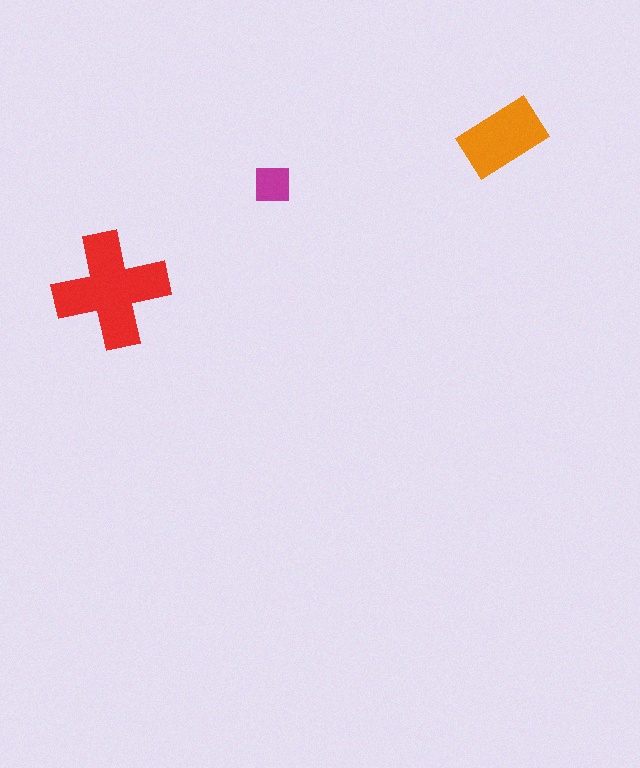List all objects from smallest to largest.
The magenta square, the orange rectangle, the red cross.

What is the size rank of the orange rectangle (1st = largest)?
2nd.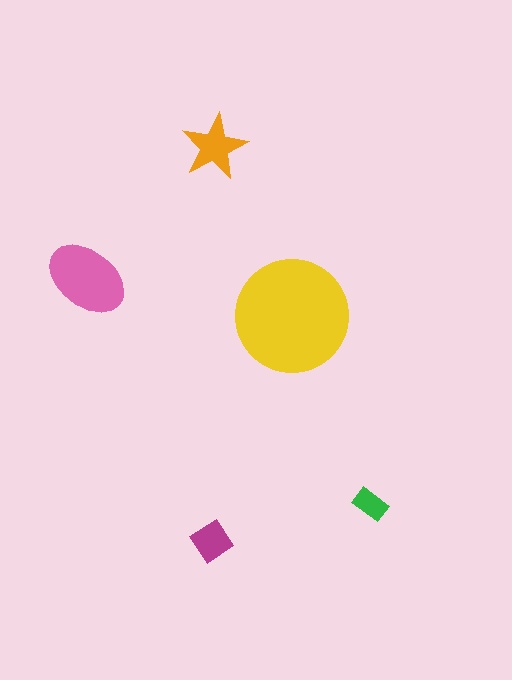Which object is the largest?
The yellow circle.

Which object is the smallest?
The green rectangle.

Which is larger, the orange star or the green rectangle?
The orange star.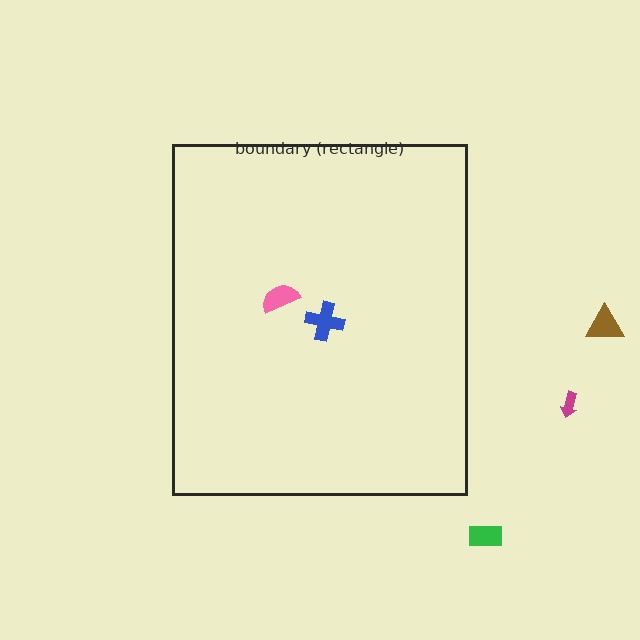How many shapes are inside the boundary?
2 inside, 3 outside.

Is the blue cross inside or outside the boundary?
Inside.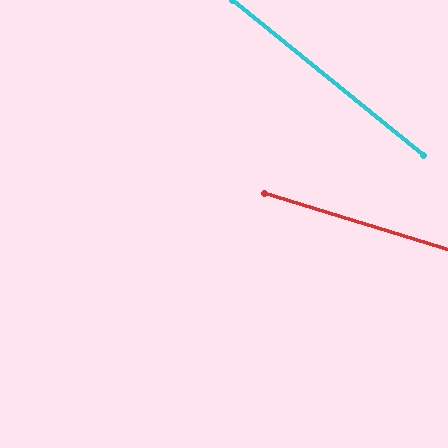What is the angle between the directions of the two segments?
Approximately 22 degrees.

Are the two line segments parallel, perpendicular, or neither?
Neither parallel nor perpendicular — they differ by about 22°.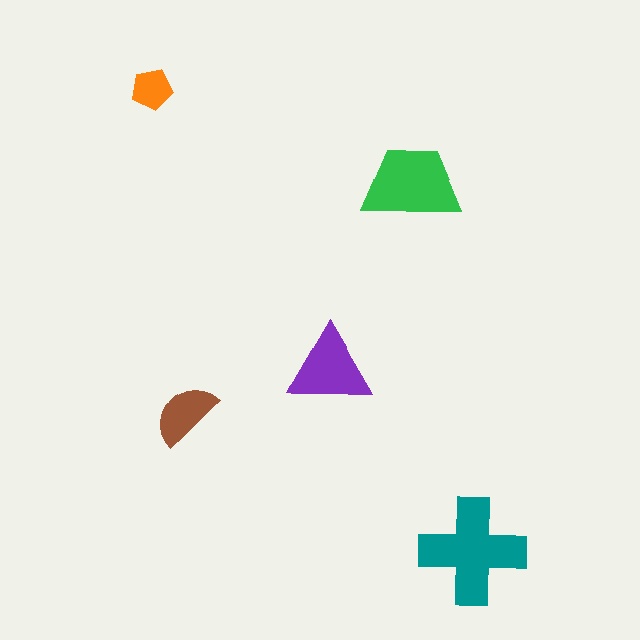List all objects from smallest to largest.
The orange pentagon, the brown semicircle, the purple triangle, the green trapezoid, the teal cross.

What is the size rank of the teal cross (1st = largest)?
1st.